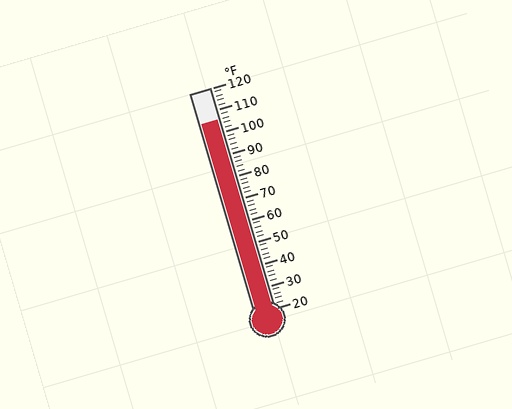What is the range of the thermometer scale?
The thermometer scale ranges from 20°F to 120°F.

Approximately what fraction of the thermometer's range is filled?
The thermometer is filled to approximately 85% of its range.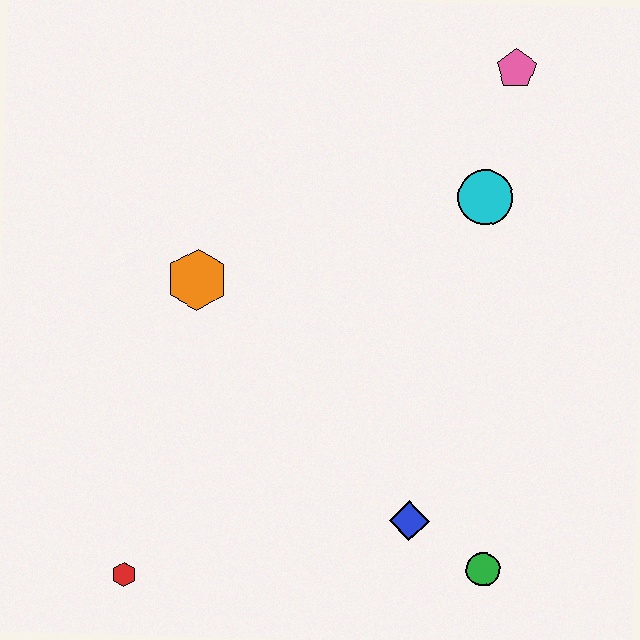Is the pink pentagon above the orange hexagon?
Yes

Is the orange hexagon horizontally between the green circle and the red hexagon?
Yes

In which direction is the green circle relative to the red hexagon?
The green circle is to the right of the red hexagon.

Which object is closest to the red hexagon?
The blue diamond is closest to the red hexagon.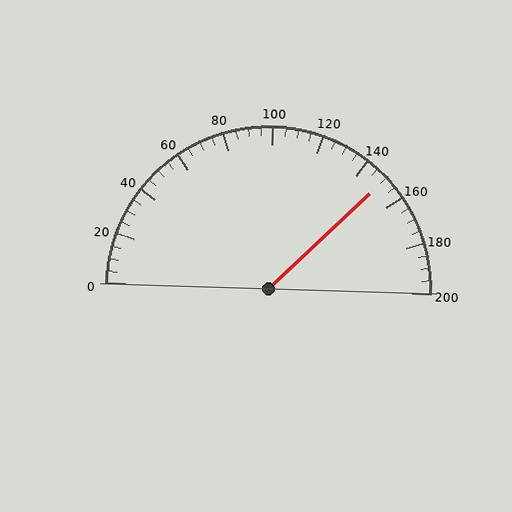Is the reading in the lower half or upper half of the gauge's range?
The reading is in the upper half of the range (0 to 200).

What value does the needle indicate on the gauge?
The needle indicates approximately 150.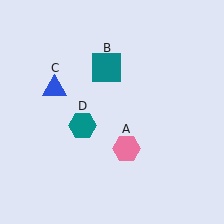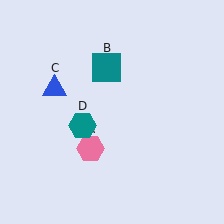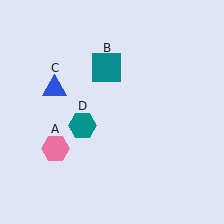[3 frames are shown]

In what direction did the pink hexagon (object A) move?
The pink hexagon (object A) moved left.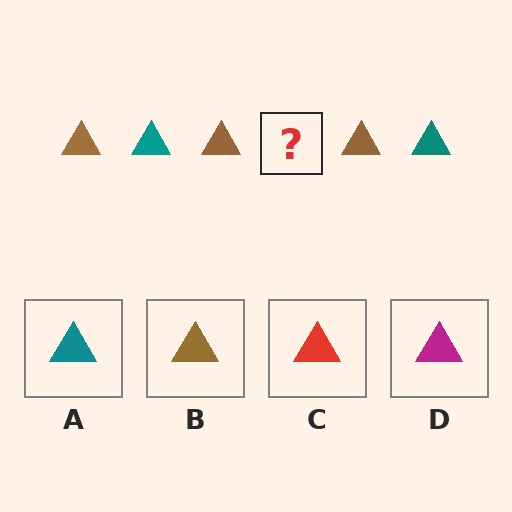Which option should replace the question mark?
Option A.